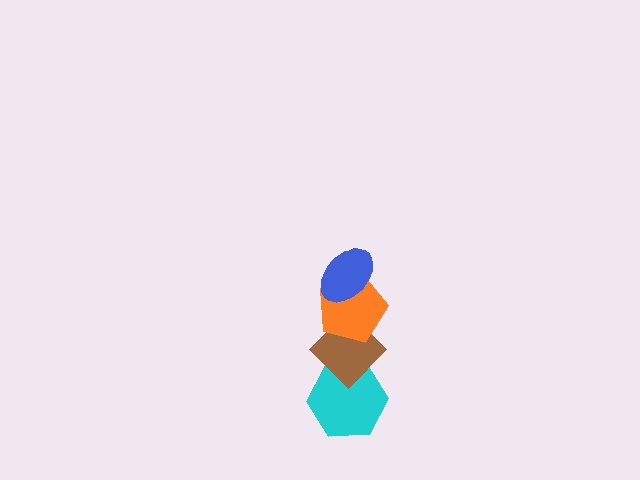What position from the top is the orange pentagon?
The orange pentagon is 2nd from the top.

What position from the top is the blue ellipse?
The blue ellipse is 1st from the top.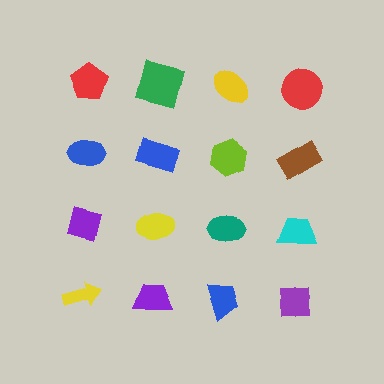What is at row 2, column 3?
A lime hexagon.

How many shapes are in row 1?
4 shapes.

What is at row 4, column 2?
A purple trapezoid.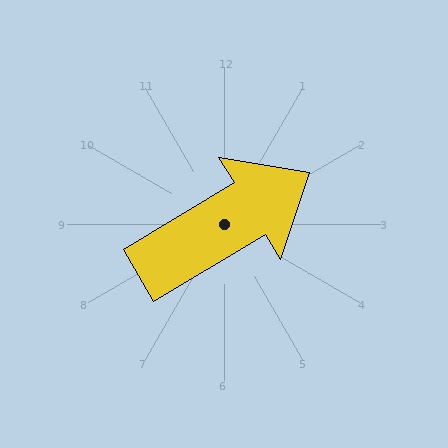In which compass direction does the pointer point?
Northeast.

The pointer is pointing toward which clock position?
Roughly 2 o'clock.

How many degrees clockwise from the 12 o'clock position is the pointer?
Approximately 59 degrees.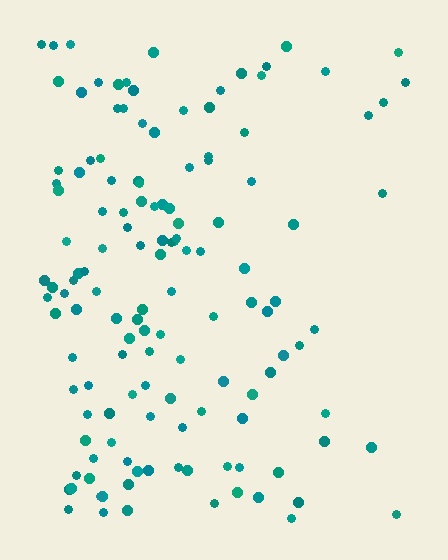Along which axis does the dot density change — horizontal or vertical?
Horizontal.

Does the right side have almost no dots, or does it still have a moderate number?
Still a moderate number, just noticeably fewer than the left.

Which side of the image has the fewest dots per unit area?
The right.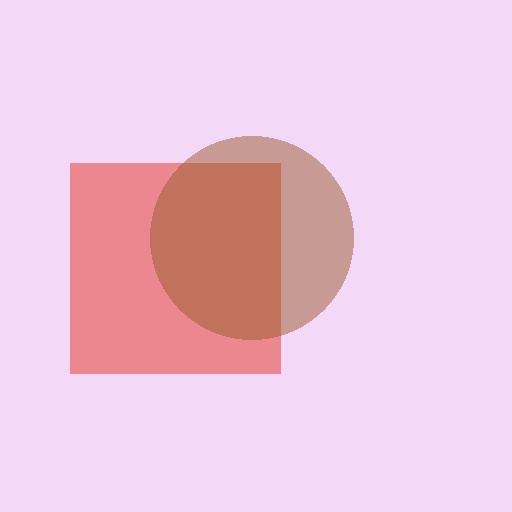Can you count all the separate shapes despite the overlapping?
Yes, there are 2 separate shapes.